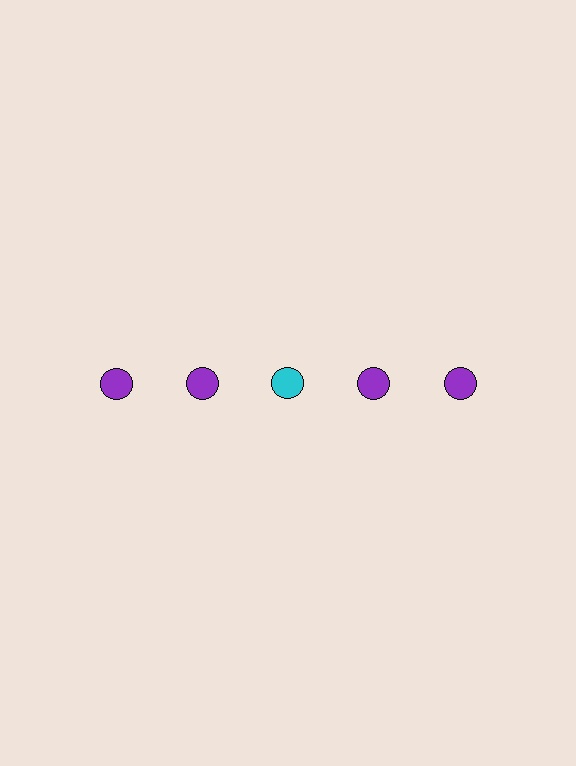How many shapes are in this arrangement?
There are 5 shapes arranged in a grid pattern.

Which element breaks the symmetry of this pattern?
The cyan circle in the top row, center column breaks the symmetry. All other shapes are purple circles.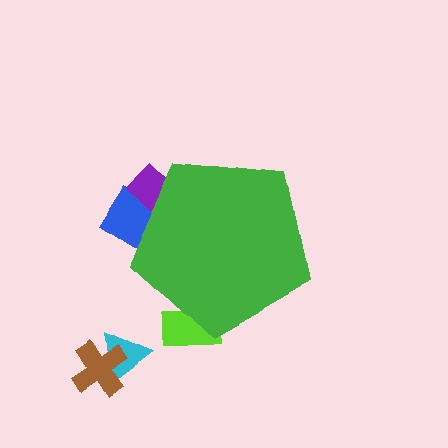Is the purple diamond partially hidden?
Yes, the purple diamond is partially hidden behind the green pentagon.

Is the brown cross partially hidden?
No, the brown cross is fully visible.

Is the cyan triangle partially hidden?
No, the cyan triangle is fully visible.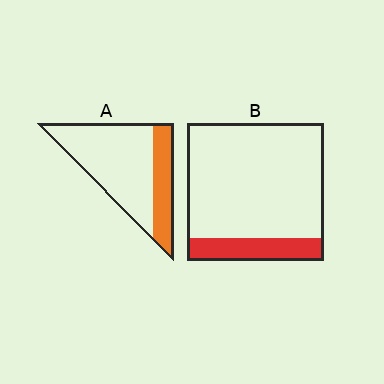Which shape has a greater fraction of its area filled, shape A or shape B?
Shape A.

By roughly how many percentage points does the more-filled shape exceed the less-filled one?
By roughly 10 percentage points (A over B).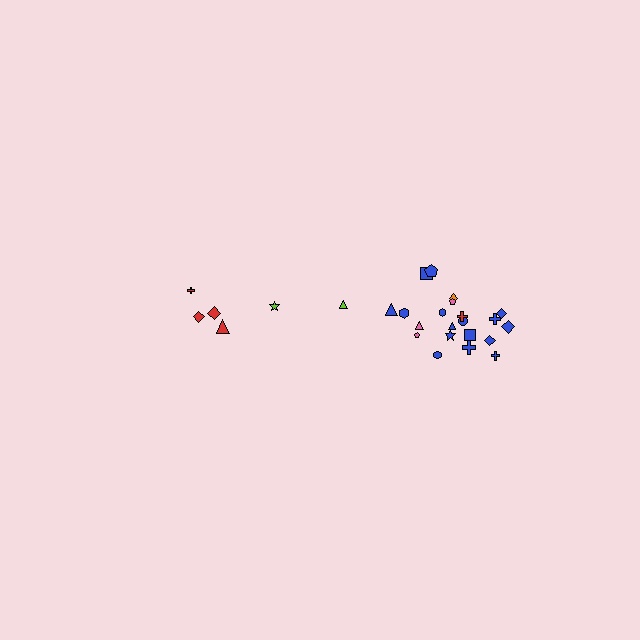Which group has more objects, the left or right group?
The right group.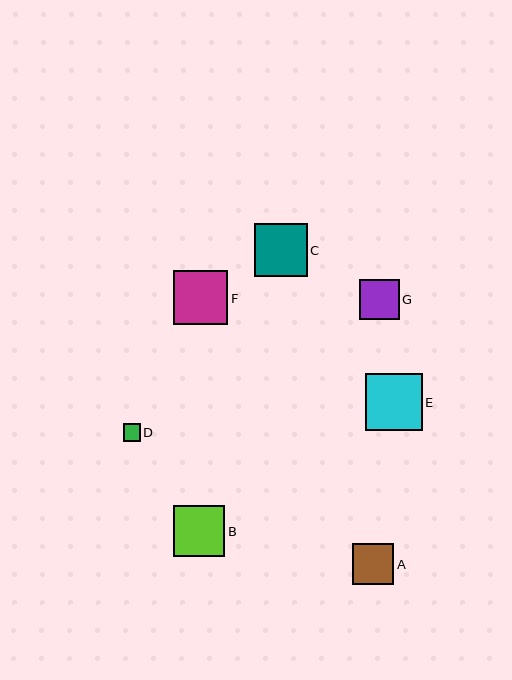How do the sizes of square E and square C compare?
Square E and square C are approximately the same size.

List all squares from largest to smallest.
From largest to smallest: E, F, C, B, A, G, D.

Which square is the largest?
Square E is the largest with a size of approximately 57 pixels.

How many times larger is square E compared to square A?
Square E is approximately 1.4 times the size of square A.